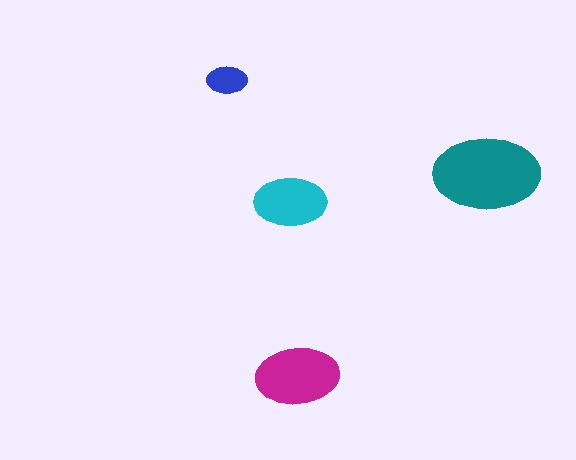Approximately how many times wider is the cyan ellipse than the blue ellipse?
About 2 times wider.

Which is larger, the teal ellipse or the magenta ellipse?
The teal one.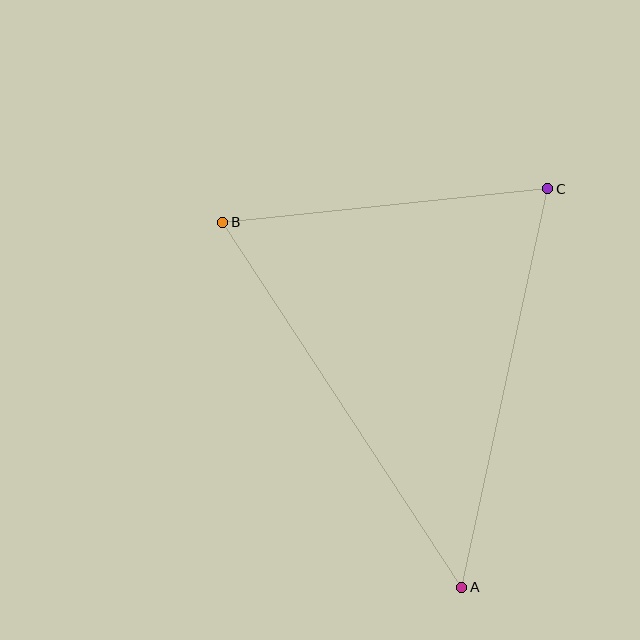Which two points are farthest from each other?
Points A and B are farthest from each other.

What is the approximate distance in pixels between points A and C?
The distance between A and C is approximately 408 pixels.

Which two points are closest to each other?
Points B and C are closest to each other.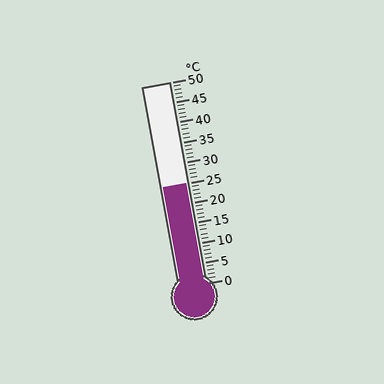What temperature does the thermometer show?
The thermometer shows approximately 25°C.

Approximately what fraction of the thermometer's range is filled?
The thermometer is filled to approximately 50% of its range.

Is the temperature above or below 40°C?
The temperature is below 40°C.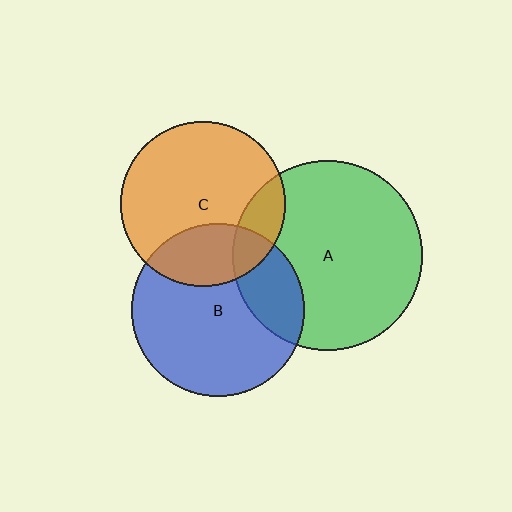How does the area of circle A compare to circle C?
Approximately 1.3 times.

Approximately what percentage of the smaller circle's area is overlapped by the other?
Approximately 25%.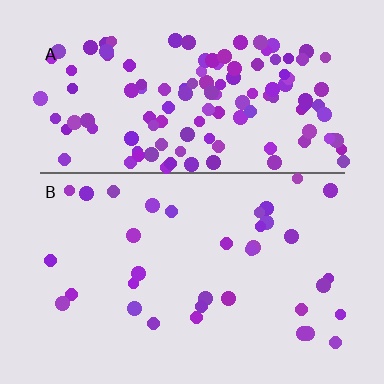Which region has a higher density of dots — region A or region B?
A (the top).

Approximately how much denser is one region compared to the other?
Approximately 3.5× — region A over region B.